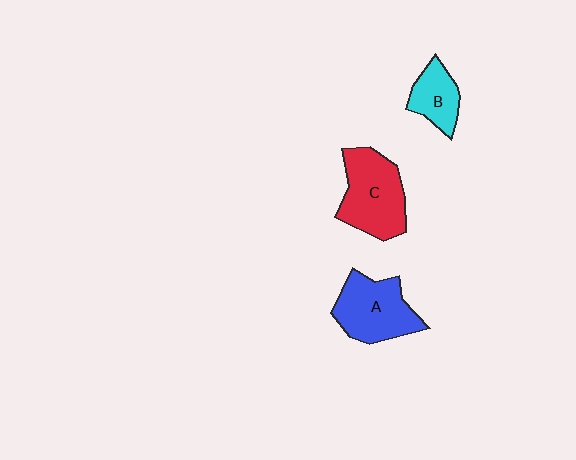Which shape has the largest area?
Shape C (red).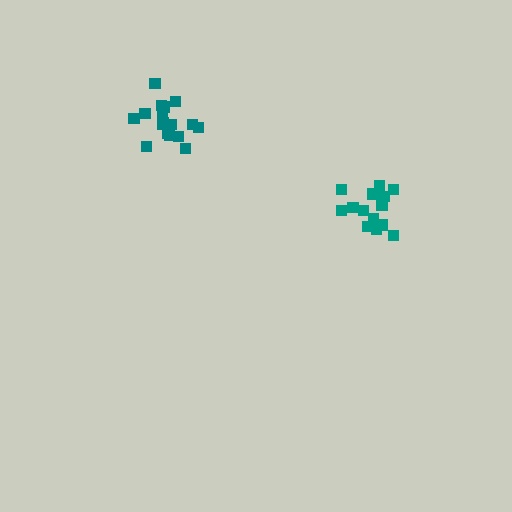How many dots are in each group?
Group 1: 19 dots, Group 2: 16 dots (35 total).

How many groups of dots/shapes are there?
There are 2 groups.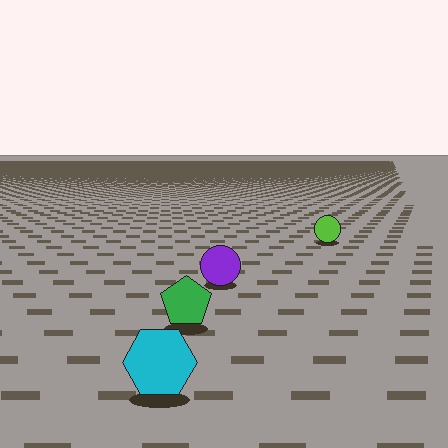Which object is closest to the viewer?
The cyan hexagon is closest. The texture marks near it are larger and more spread out.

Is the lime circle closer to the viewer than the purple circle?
No. The purple circle is closer — you can tell from the texture gradient: the ground texture is coarser near it.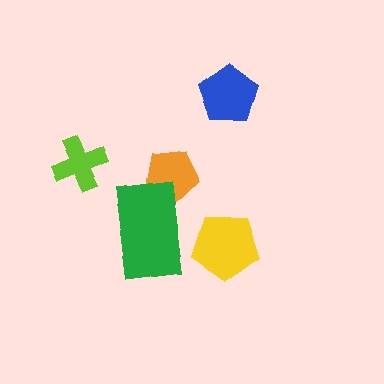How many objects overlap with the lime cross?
0 objects overlap with the lime cross.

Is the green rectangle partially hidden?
No, no other shape covers it.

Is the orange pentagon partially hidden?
Yes, it is partially covered by another shape.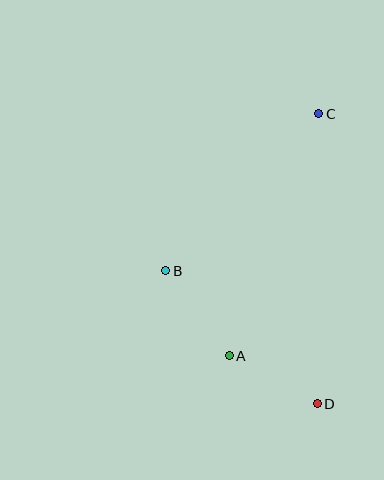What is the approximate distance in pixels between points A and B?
The distance between A and B is approximately 106 pixels.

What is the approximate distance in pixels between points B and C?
The distance between B and C is approximately 219 pixels.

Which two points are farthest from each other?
Points C and D are farthest from each other.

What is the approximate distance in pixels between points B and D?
The distance between B and D is approximately 202 pixels.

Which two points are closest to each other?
Points A and D are closest to each other.